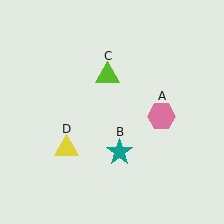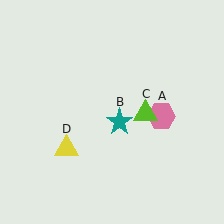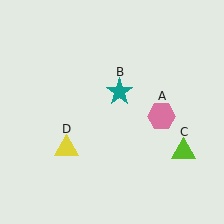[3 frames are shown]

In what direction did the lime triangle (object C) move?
The lime triangle (object C) moved down and to the right.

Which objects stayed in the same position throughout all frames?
Pink hexagon (object A) and yellow triangle (object D) remained stationary.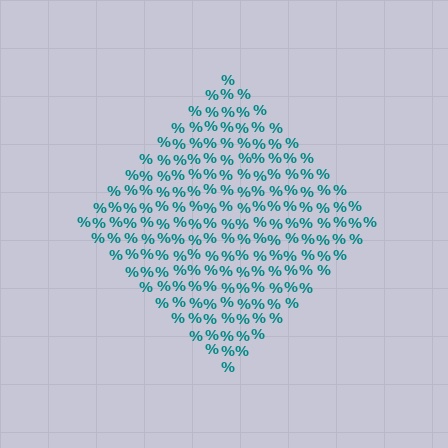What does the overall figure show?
The overall figure shows a diamond.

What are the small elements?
The small elements are percent signs.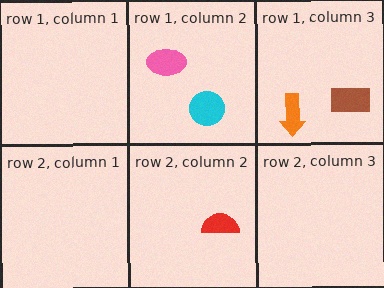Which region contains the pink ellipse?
The row 1, column 2 region.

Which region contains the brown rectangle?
The row 1, column 3 region.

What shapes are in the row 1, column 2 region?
The cyan circle, the pink ellipse.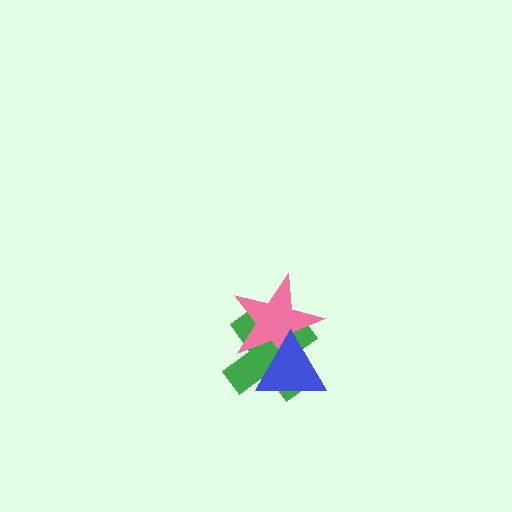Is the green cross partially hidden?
Yes, it is partially covered by another shape.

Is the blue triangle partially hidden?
No, no other shape covers it.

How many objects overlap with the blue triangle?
2 objects overlap with the blue triangle.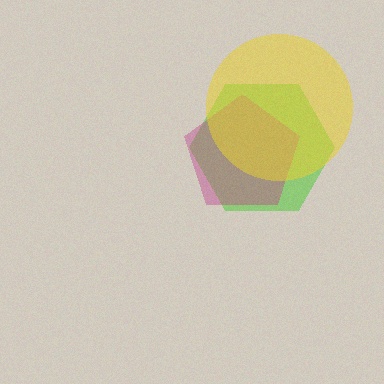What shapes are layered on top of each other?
The layered shapes are: a lime hexagon, a magenta pentagon, a yellow circle.